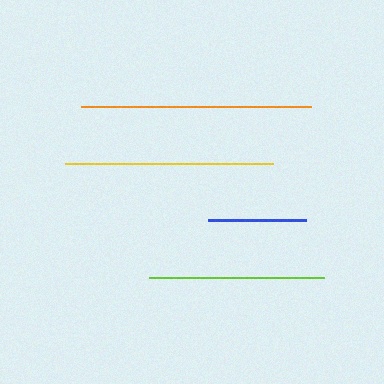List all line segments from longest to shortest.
From longest to shortest: orange, yellow, lime, blue.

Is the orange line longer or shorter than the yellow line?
The orange line is longer than the yellow line.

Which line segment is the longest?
The orange line is the longest at approximately 230 pixels.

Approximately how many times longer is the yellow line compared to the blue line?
The yellow line is approximately 2.1 times the length of the blue line.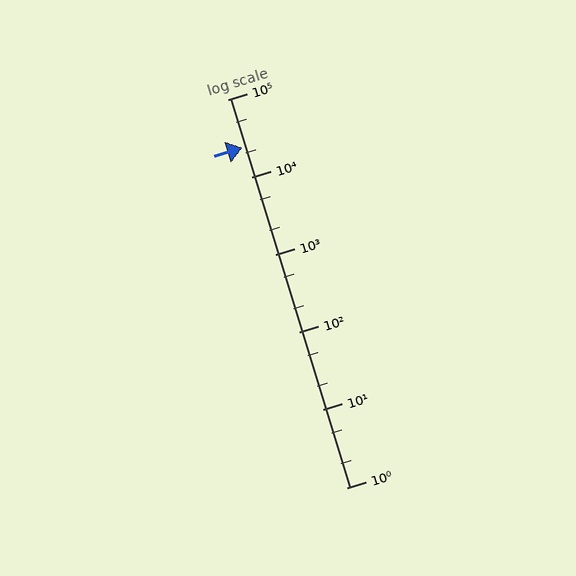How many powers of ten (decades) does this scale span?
The scale spans 5 decades, from 1 to 100000.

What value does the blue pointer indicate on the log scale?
The pointer indicates approximately 24000.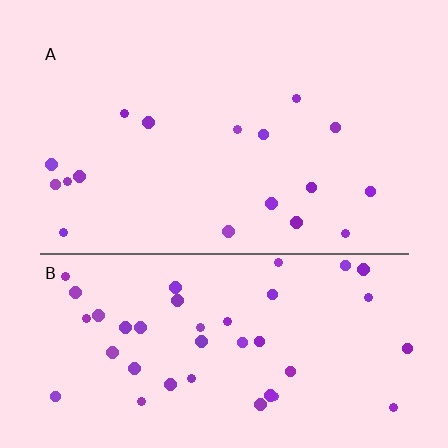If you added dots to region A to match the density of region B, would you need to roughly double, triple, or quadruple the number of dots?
Approximately double.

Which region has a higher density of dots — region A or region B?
B (the bottom).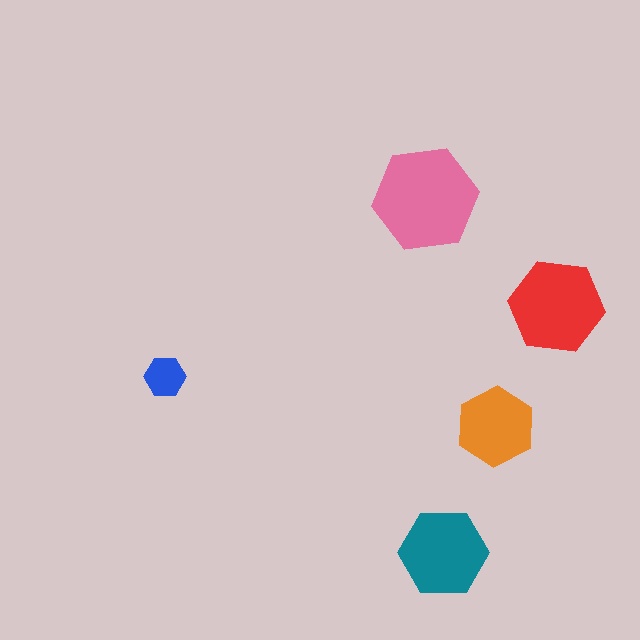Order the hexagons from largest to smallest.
the pink one, the red one, the teal one, the orange one, the blue one.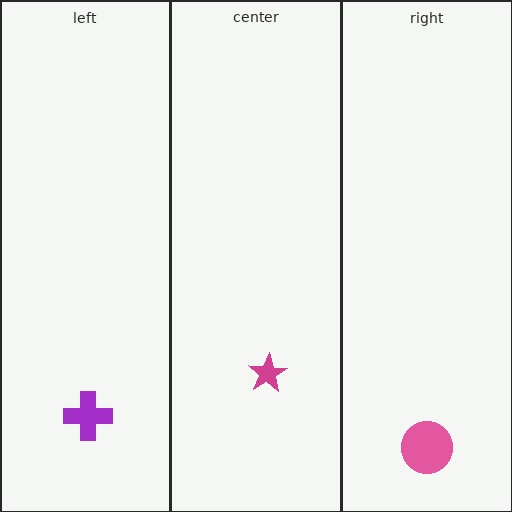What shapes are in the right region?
The pink circle.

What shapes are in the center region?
The magenta star.